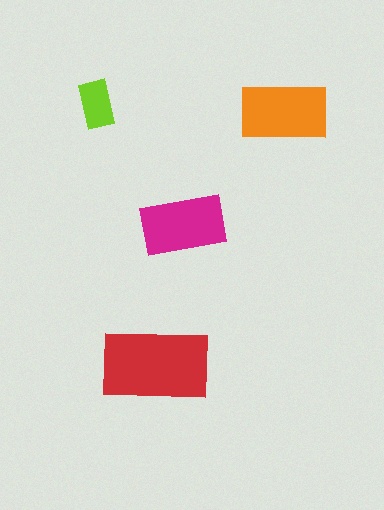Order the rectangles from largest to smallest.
the red one, the orange one, the magenta one, the lime one.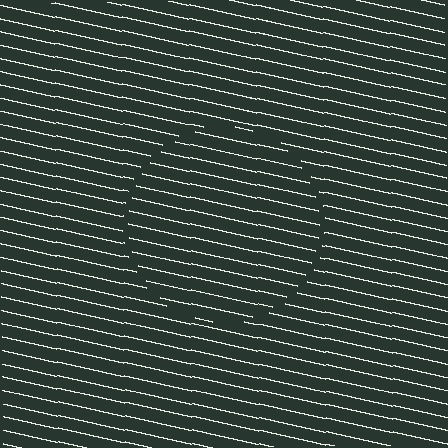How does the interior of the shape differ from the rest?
The interior of the shape contains the same grating, shifted by half a period — the contour is defined by the phase discontinuity where line-ends from the inner and outer gratings abut.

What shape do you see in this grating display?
An illusory circle. The interior of the shape contains the same grating, shifted by half a period — the contour is defined by the phase discontinuity where line-ends from the inner and outer gratings abut.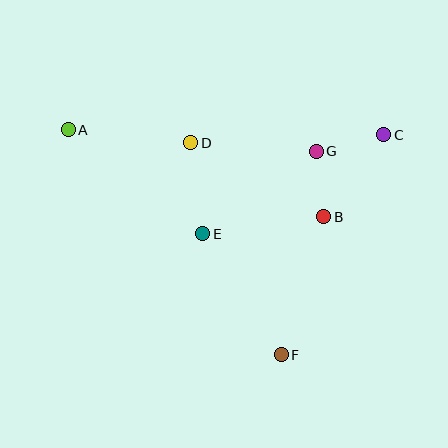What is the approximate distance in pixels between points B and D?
The distance between B and D is approximately 152 pixels.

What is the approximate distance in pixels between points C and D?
The distance between C and D is approximately 193 pixels.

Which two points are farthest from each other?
Points A and C are farthest from each other.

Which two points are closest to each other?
Points B and G are closest to each other.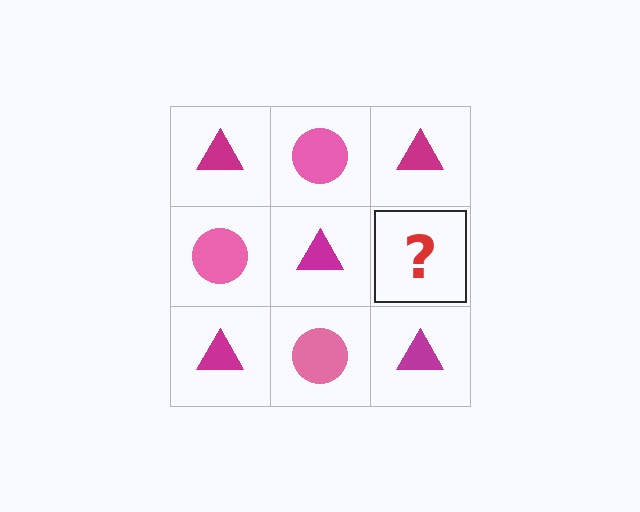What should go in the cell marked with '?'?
The missing cell should contain a pink circle.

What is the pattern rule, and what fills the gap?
The rule is that it alternates magenta triangle and pink circle in a checkerboard pattern. The gap should be filled with a pink circle.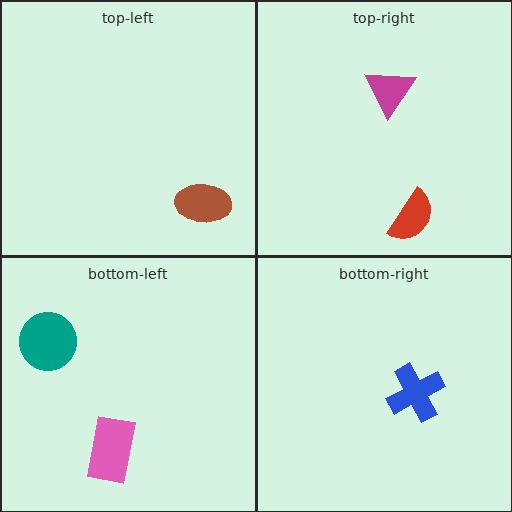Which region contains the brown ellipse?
The top-left region.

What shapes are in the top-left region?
The brown ellipse.